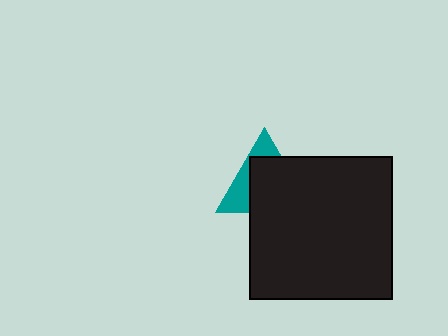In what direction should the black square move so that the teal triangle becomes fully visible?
The black square should move toward the lower-right. That is the shortest direction to clear the overlap and leave the teal triangle fully visible.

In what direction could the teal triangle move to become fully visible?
The teal triangle could move toward the upper-left. That would shift it out from behind the black square entirely.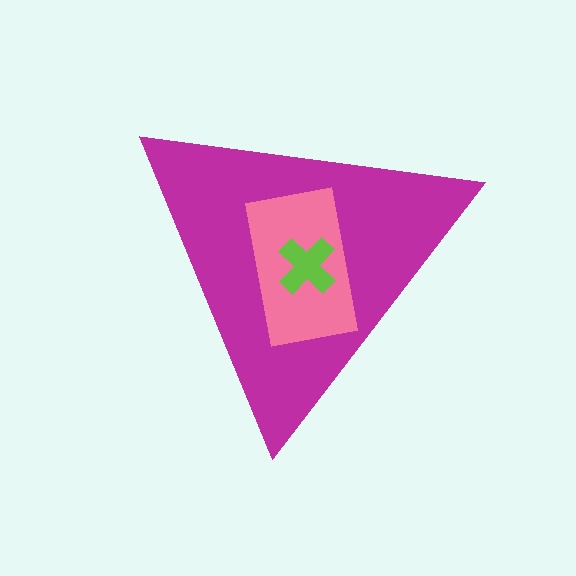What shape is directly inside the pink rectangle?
The lime cross.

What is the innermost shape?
The lime cross.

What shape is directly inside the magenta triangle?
The pink rectangle.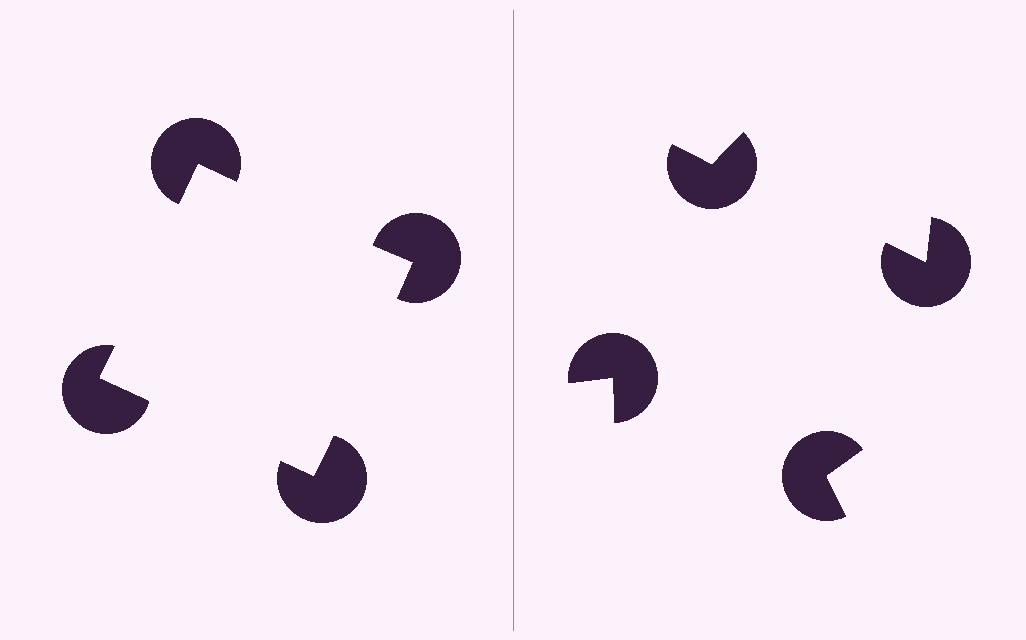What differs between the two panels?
The pac-man discs are positioned identically on both sides; only the wedge orientations differ. On the left they align to a square; on the right they are misaligned.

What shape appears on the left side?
An illusory square.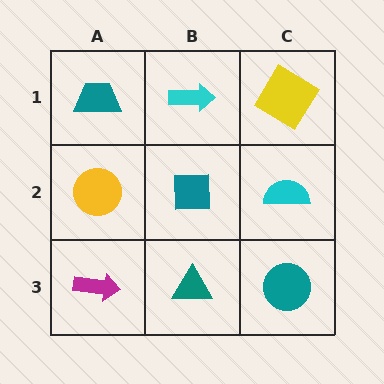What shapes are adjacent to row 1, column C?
A cyan semicircle (row 2, column C), a cyan arrow (row 1, column B).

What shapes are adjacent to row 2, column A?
A teal trapezoid (row 1, column A), a magenta arrow (row 3, column A), a teal square (row 2, column B).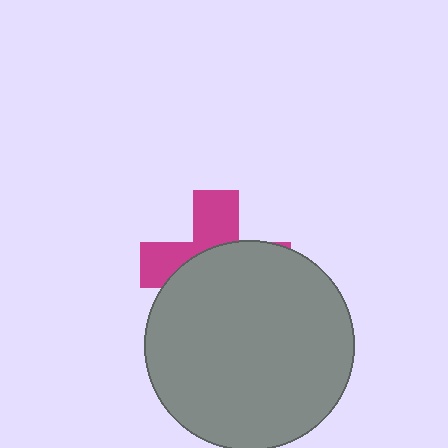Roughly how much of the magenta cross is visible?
A small part of it is visible (roughly 39%).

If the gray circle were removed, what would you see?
You would see the complete magenta cross.